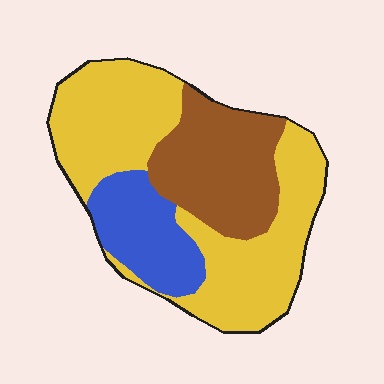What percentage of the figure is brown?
Brown covers 27% of the figure.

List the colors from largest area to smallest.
From largest to smallest: yellow, brown, blue.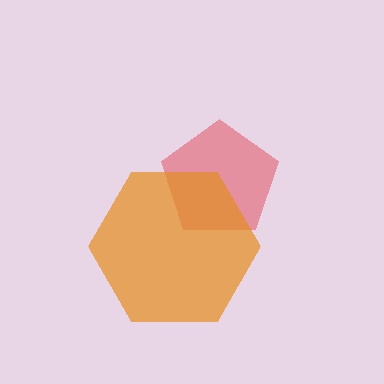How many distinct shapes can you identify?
There are 2 distinct shapes: a red pentagon, an orange hexagon.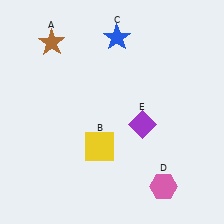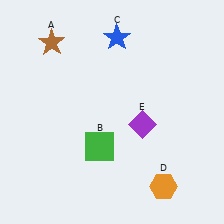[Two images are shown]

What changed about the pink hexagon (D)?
In Image 1, D is pink. In Image 2, it changed to orange.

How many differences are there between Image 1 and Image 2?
There are 2 differences between the two images.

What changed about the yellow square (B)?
In Image 1, B is yellow. In Image 2, it changed to green.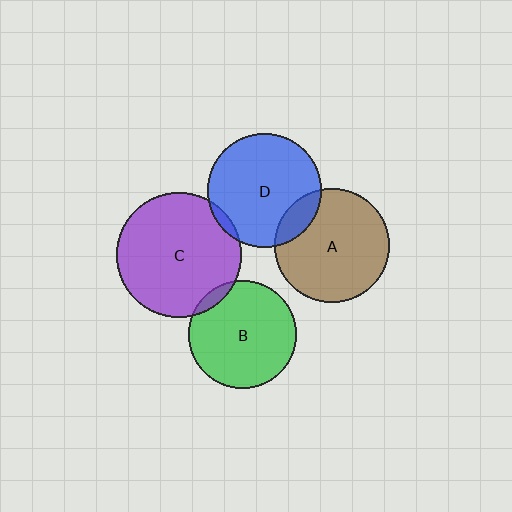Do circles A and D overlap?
Yes.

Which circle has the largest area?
Circle C (purple).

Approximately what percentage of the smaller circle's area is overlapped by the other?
Approximately 15%.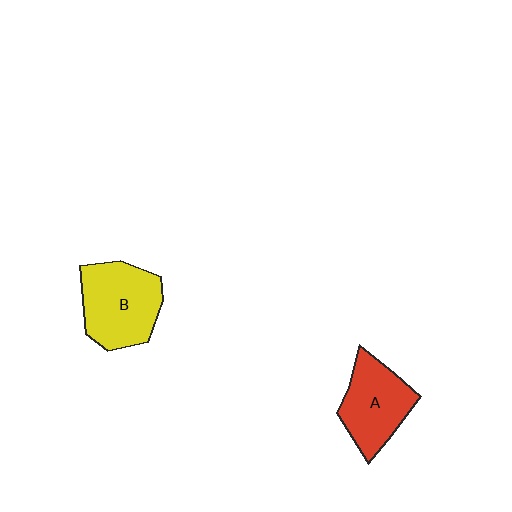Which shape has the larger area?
Shape B (yellow).